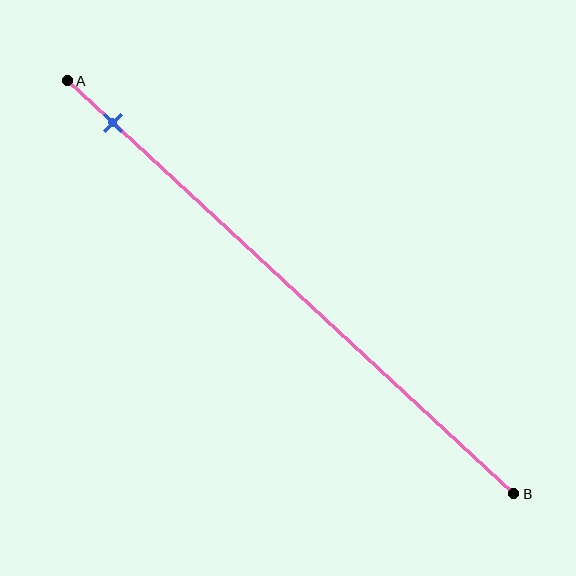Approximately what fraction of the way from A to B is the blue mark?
The blue mark is approximately 10% of the way from A to B.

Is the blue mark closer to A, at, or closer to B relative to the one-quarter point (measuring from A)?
The blue mark is closer to point A than the one-quarter point of segment AB.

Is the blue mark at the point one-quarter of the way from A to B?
No, the mark is at about 10% from A, not at the 25% one-quarter point.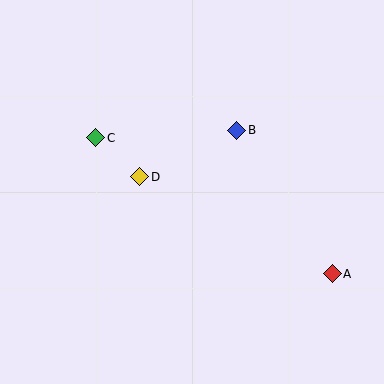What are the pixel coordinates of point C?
Point C is at (96, 138).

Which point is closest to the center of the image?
Point D at (140, 177) is closest to the center.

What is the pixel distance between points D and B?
The distance between D and B is 108 pixels.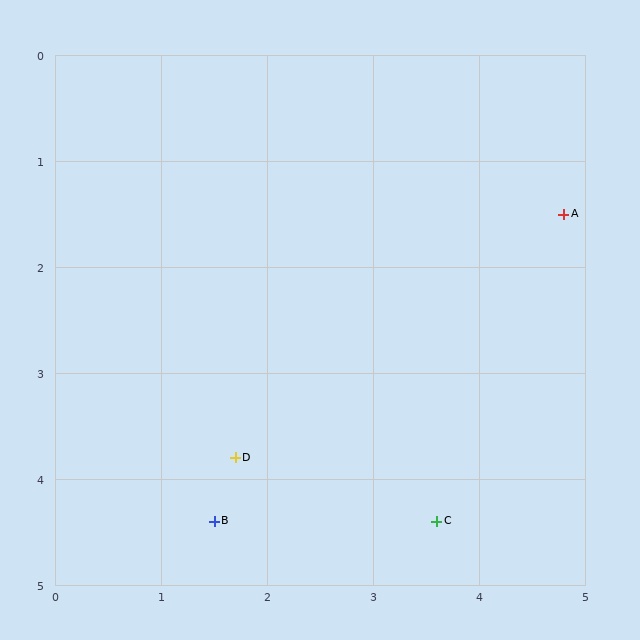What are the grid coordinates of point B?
Point B is at approximately (1.5, 4.4).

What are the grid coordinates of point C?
Point C is at approximately (3.6, 4.4).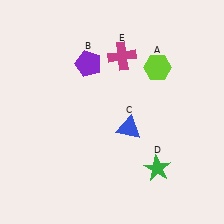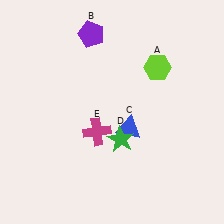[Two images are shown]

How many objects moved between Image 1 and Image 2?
3 objects moved between the two images.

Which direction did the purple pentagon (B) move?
The purple pentagon (B) moved up.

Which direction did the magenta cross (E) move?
The magenta cross (E) moved down.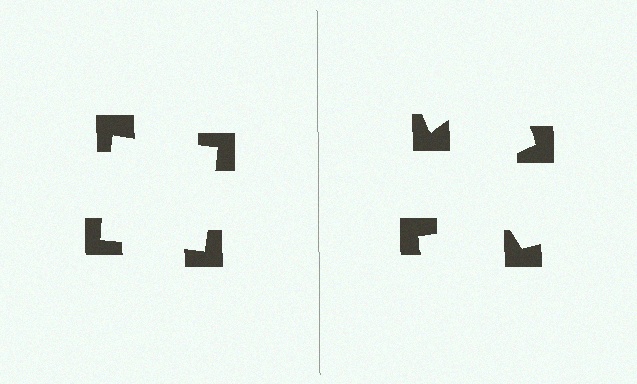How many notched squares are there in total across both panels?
8 — 4 on each side.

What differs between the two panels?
The notched squares are positioned identically on both sides; only the wedge orientations differ. On the left they align to a square; on the right they are misaligned.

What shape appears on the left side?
An illusory square.